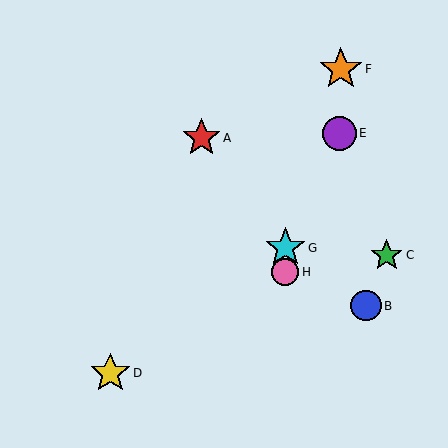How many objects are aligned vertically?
2 objects (G, H) are aligned vertically.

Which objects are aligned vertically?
Objects G, H are aligned vertically.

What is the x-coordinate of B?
Object B is at x≈366.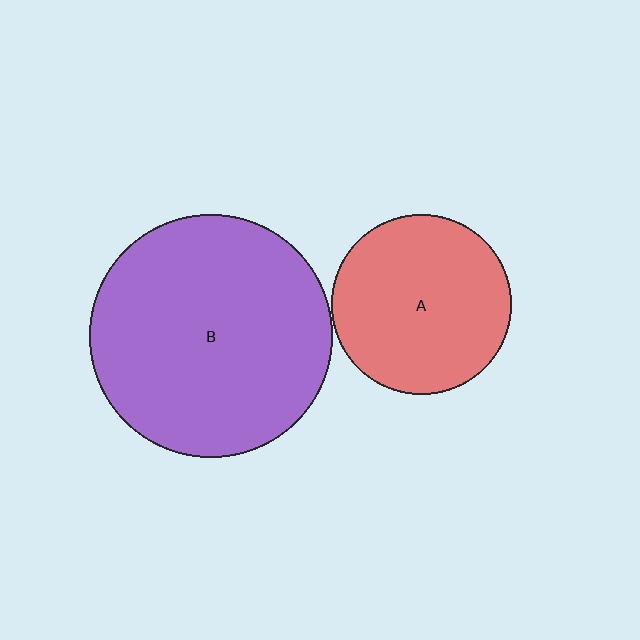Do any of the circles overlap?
No, none of the circles overlap.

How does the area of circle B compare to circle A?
Approximately 1.8 times.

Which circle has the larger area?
Circle B (purple).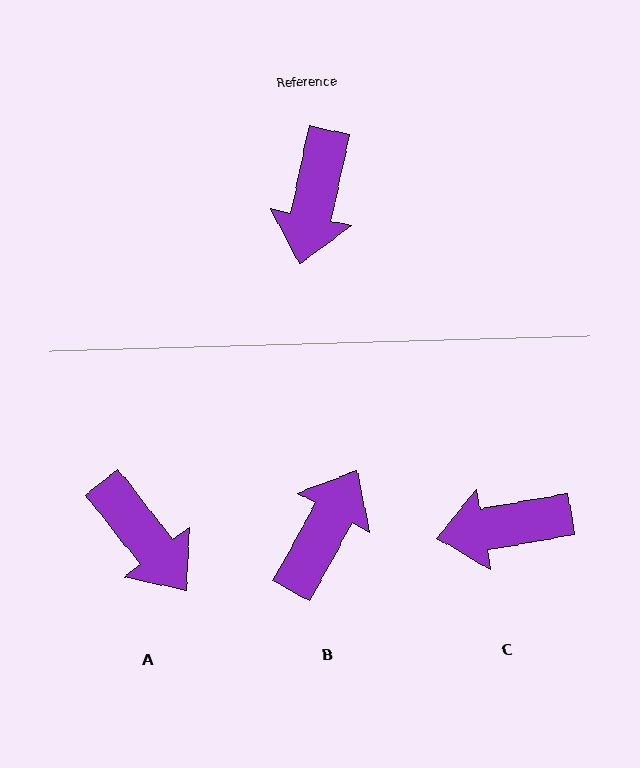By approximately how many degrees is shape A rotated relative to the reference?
Approximately 50 degrees counter-clockwise.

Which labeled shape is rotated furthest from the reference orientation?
B, about 163 degrees away.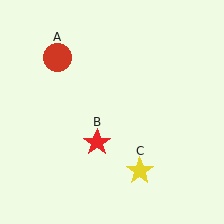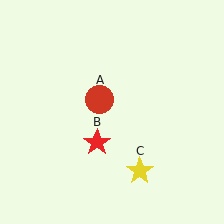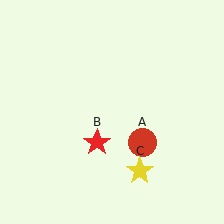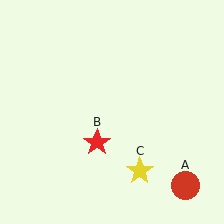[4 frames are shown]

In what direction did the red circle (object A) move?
The red circle (object A) moved down and to the right.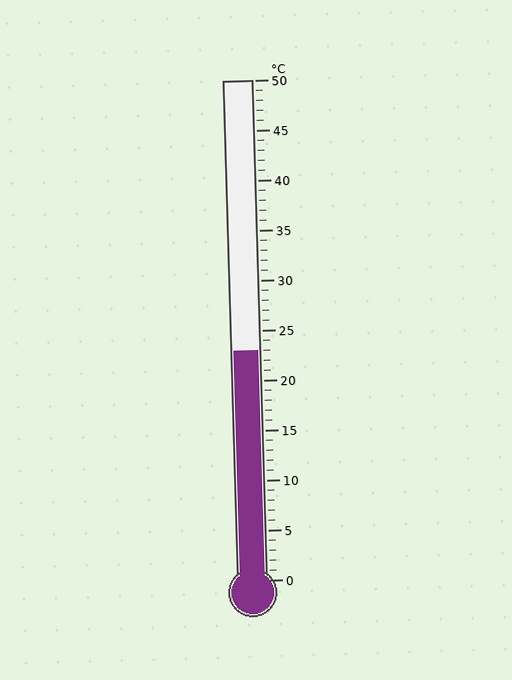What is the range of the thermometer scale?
The thermometer scale ranges from 0°C to 50°C.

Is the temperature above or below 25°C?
The temperature is below 25°C.